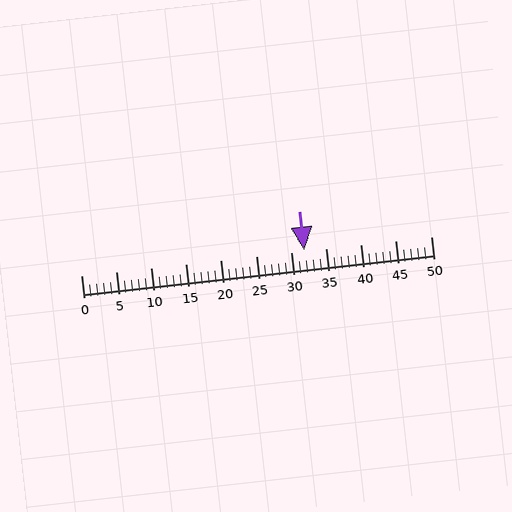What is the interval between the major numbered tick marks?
The major tick marks are spaced 5 units apart.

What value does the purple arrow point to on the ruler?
The purple arrow points to approximately 32.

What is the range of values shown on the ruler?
The ruler shows values from 0 to 50.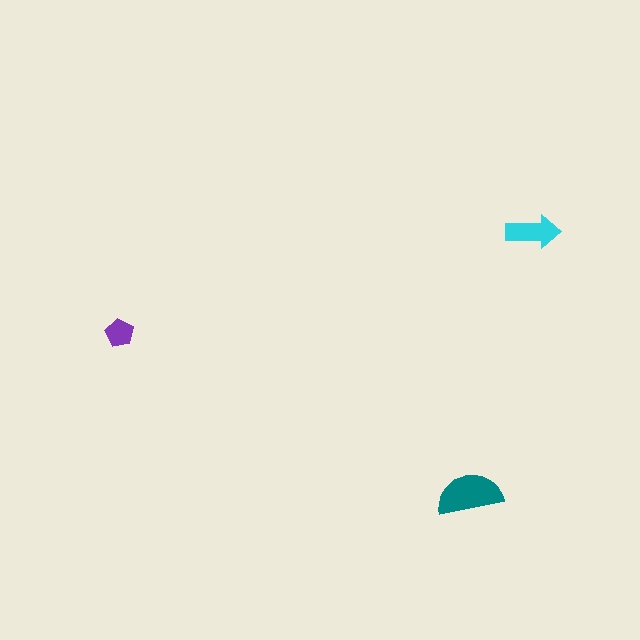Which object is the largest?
The teal semicircle.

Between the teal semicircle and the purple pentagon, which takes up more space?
The teal semicircle.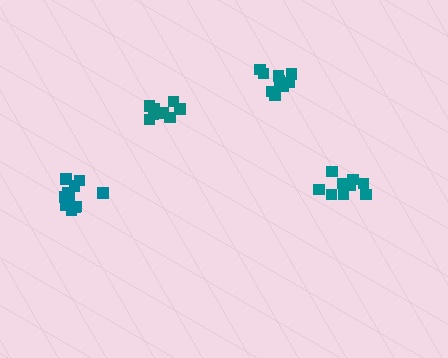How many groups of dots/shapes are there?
There are 4 groups.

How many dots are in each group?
Group 1: 8 dots, Group 2: 9 dots, Group 3: 9 dots, Group 4: 12 dots (38 total).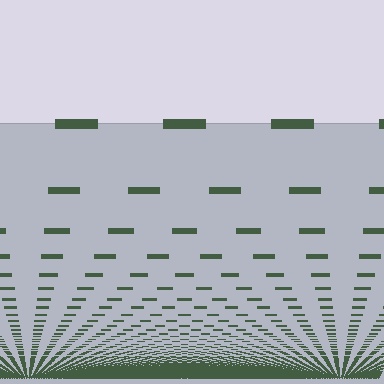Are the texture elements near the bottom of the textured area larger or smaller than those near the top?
Smaller. The gradient is inverted — elements near the bottom are smaller and denser.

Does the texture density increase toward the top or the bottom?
Density increases toward the bottom.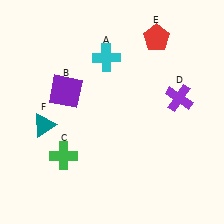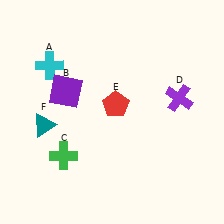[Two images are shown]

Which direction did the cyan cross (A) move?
The cyan cross (A) moved left.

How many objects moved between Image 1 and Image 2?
2 objects moved between the two images.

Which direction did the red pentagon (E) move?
The red pentagon (E) moved down.